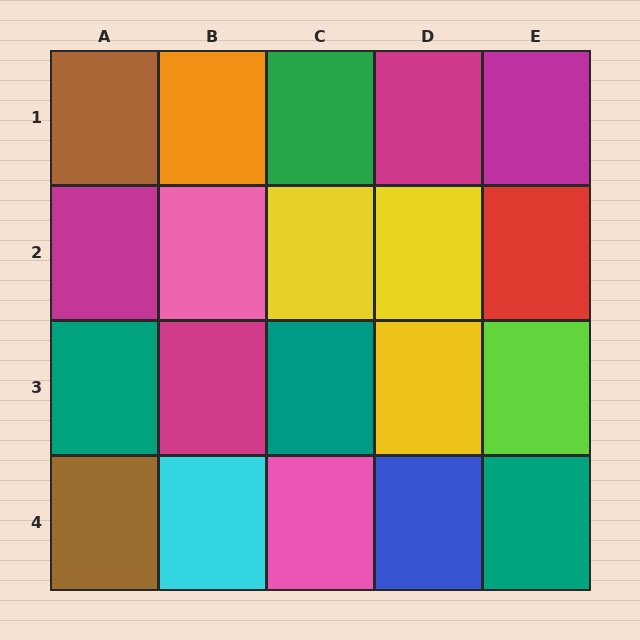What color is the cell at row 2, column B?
Pink.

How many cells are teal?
3 cells are teal.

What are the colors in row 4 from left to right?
Brown, cyan, pink, blue, teal.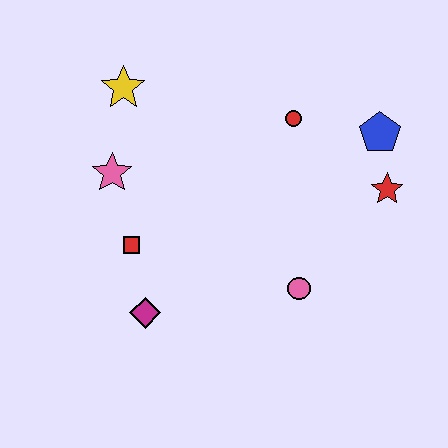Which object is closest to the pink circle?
The red star is closest to the pink circle.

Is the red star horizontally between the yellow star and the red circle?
No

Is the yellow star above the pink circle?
Yes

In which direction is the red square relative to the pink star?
The red square is below the pink star.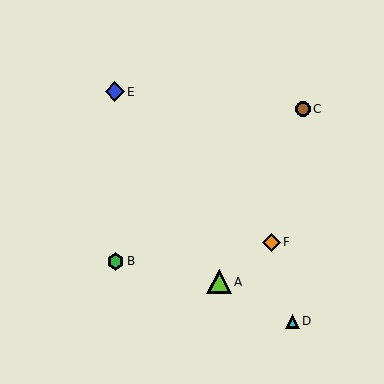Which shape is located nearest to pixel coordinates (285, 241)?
The orange diamond (labeled F) at (271, 242) is nearest to that location.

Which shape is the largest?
The lime triangle (labeled A) is the largest.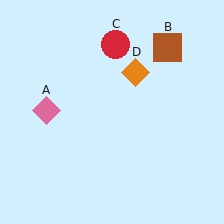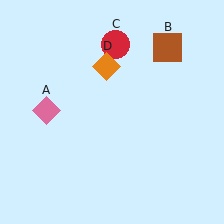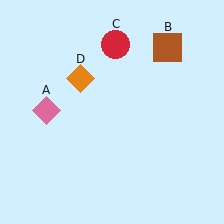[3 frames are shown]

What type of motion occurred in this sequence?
The orange diamond (object D) rotated counterclockwise around the center of the scene.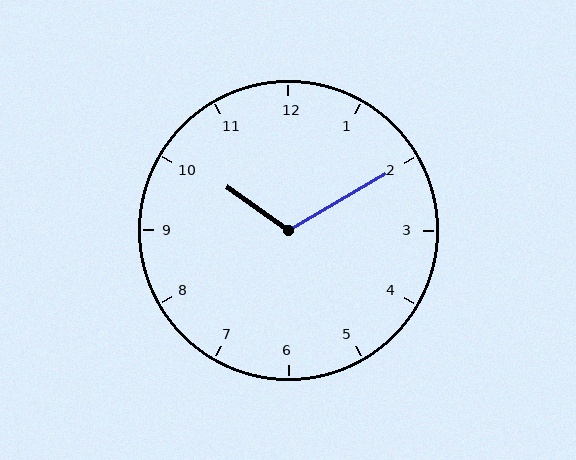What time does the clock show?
10:10.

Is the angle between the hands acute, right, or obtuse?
It is obtuse.